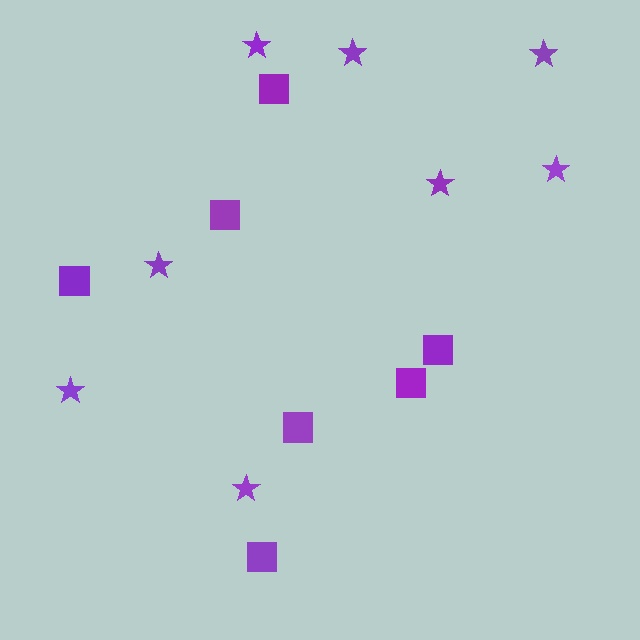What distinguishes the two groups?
There are 2 groups: one group of squares (7) and one group of stars (8).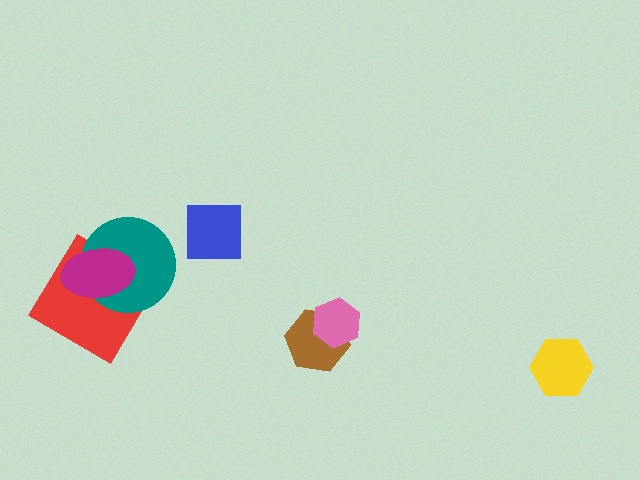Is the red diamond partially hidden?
Yes, it is partially covered by another shape.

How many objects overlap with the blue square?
0 objects overlap with the blue square.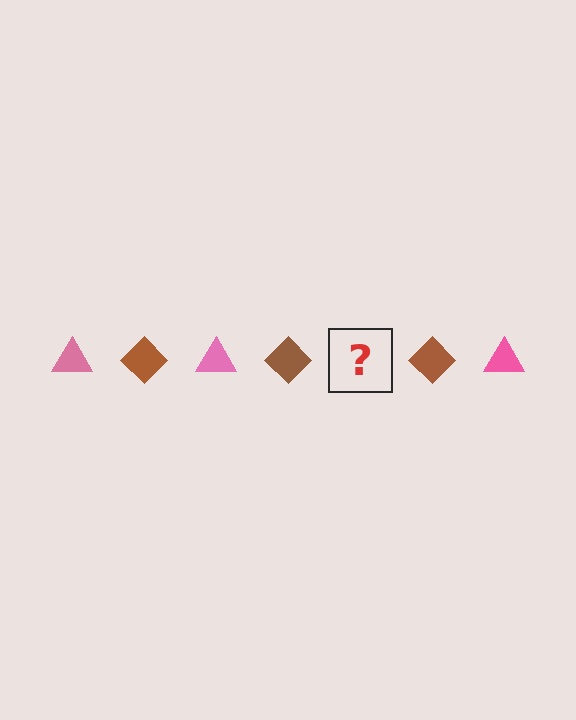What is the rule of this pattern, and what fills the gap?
The rule is that the pattern alternates between pink triangle and brown diamond. The gap should be filled with a pink triangle.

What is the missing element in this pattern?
The missing element is a pink triangle.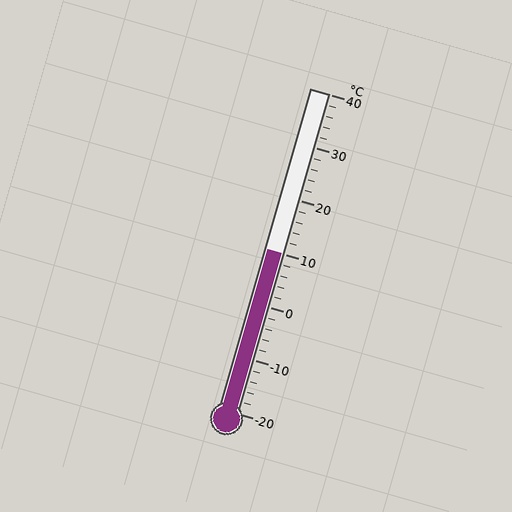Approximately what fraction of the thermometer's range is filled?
The thermometer is filled to approximately 50% of its range.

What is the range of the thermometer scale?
The thermometer scale ranges from -20°C to 40°C.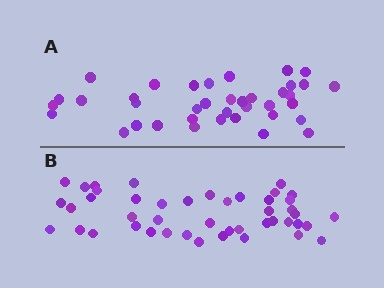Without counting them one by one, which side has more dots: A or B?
Region B (the bottom region) has more dots.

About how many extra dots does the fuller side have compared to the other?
Region B has roughly 8 or so more dots than region A.